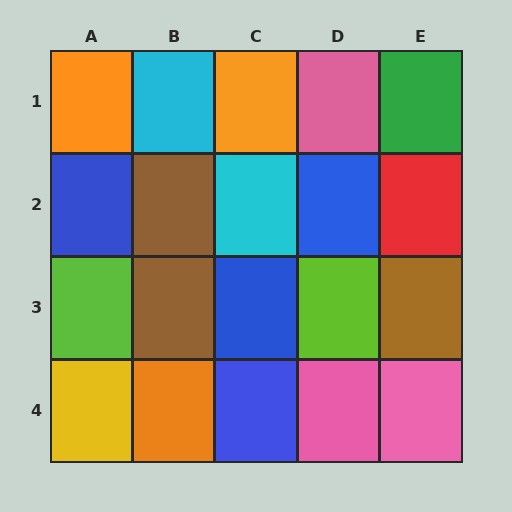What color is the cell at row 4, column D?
Pink.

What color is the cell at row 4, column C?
Blue.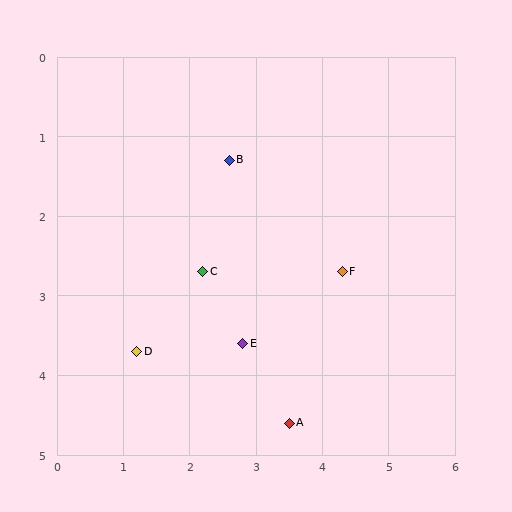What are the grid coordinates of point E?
Point E is at approximately (2.8, 3.6).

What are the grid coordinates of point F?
Point F is at approximately (4.3, 2.7).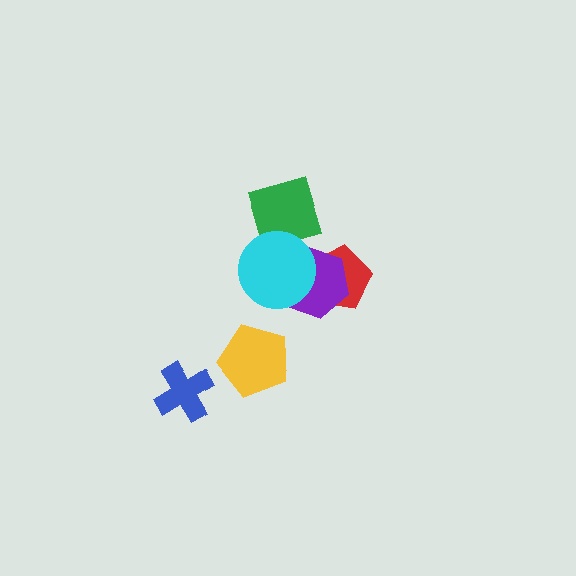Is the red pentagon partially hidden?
Yes, it is partially covered by another shape.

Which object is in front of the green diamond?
The cyan circle is in front of the green diamond.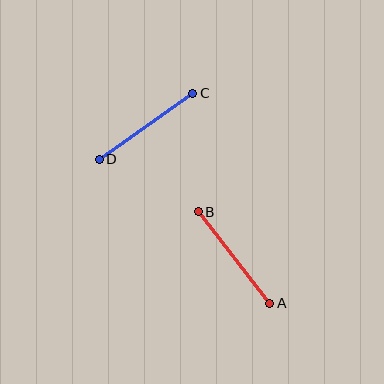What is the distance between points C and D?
The distance is approximately 114 pixels.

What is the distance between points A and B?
The distance is approximately 116 pixels.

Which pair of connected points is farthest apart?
Points A and B are farthest apart.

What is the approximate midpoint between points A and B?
The midpoint is at approximately (234, 257) pixels.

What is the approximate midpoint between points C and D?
The midpoint is at approximately (146, 126) pixels.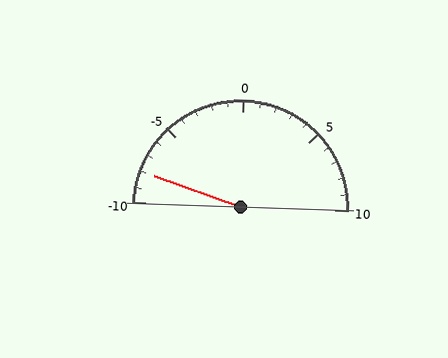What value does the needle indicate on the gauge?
The needle indicates approximately -8.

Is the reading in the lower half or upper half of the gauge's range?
The reading is in the lower half of the range (-10 to 10).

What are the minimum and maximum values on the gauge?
The gauge ranges from -10 to 10.